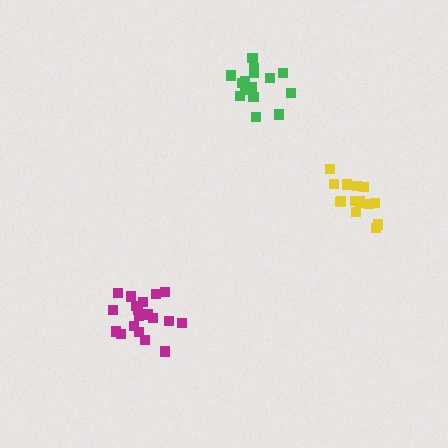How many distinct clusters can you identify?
There are 3 distinct clusters.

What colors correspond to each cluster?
The clusters are colored: yellow, green, magenta.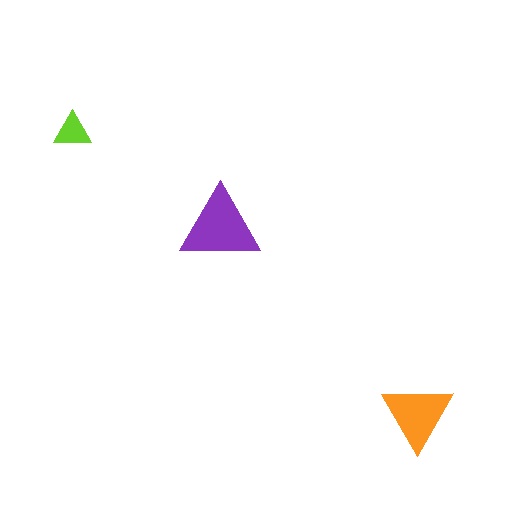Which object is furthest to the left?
The lime triangle is leftmost.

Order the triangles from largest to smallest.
the purple one, the orange one, the lime one.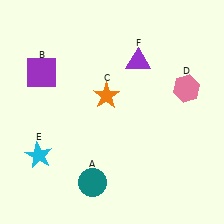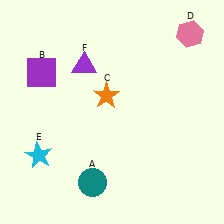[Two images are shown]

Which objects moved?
The objects that moved are: the pink hexagon (D), the purple triangle (F).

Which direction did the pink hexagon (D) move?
The pink hexagon (D) moved up.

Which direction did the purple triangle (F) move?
The purple triangle (F) moved left.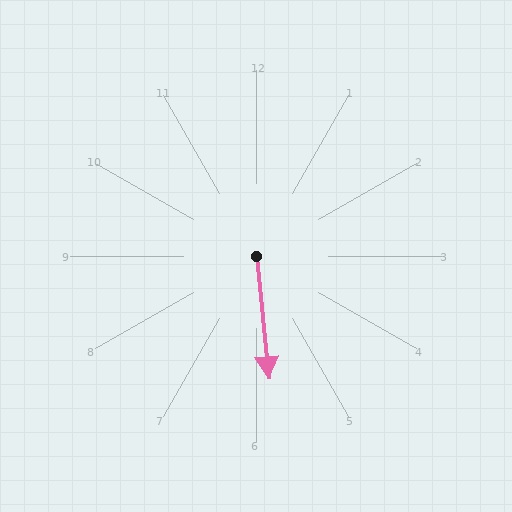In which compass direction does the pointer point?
South.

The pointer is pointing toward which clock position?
Roughly 6 o'clock.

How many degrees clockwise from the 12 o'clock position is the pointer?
Approximately 174 degrees.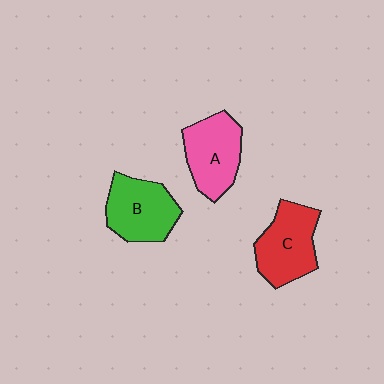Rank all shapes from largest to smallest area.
From largest to smallest: C (red), B (green), A (pink).